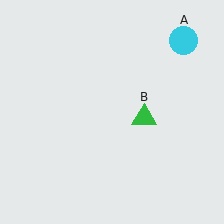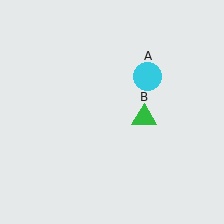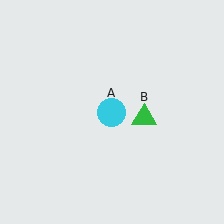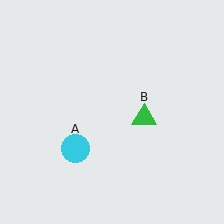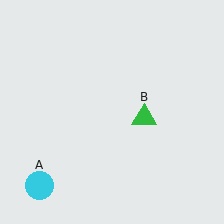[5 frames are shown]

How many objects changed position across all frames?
1 object changed position: cyan circle (object A).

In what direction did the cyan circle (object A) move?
The cyan circle (object A) moved down and to the left.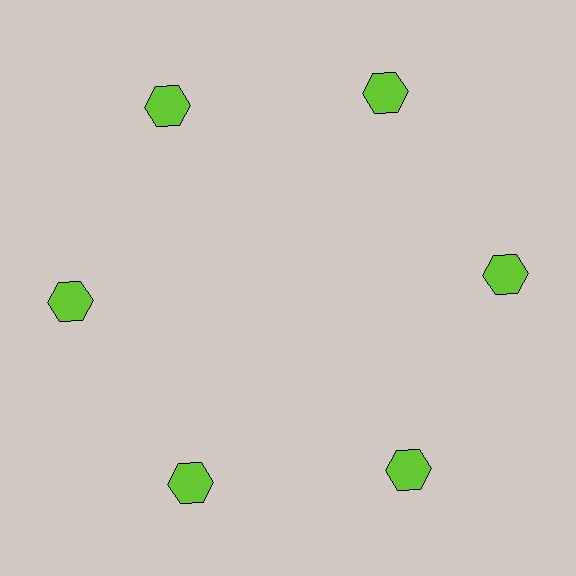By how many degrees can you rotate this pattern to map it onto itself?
The pattern maps onto itself every 60 degrees of rotation.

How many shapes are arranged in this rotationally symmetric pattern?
There are 6 shapes, arranged in 6 groups of 1.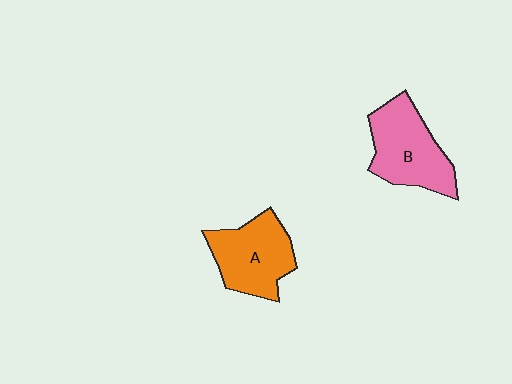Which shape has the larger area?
Shape B (pink).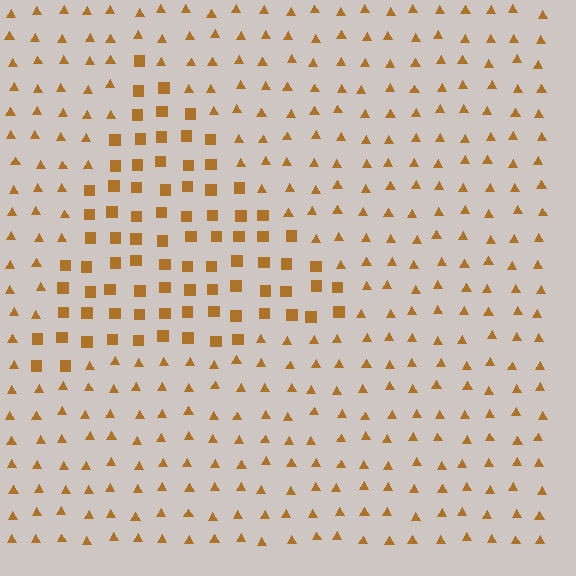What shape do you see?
I see a triangle.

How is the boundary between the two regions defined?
The boundary is defined by a change in element shape: squares inside vs. triangles outside. All elements share the same color and spacing.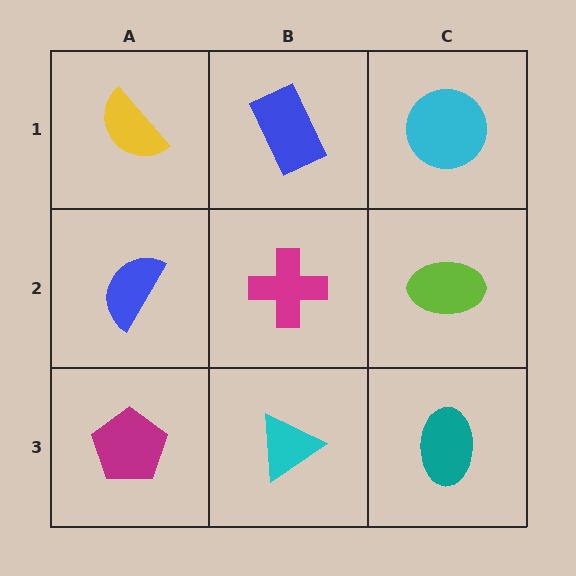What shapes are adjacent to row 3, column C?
A lime ellipse (row 2, column C), a cyan triangle (row 3, column B).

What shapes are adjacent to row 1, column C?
A lime ellipse (row 2, column C), a blue rectangle (row 1, column B).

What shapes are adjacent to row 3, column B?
A magenta cross (row 2, column B), a magenta pentagon (row 3, column A), a teal ellipse (row 3, column C).